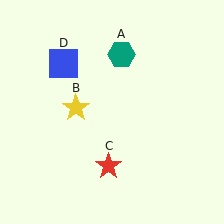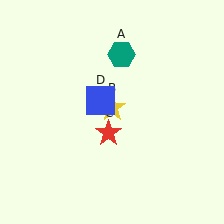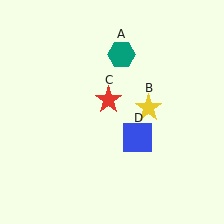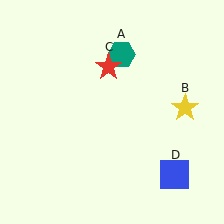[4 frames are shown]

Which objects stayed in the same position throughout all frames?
Teal hexagon (object A) remained stationary.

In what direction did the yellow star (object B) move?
The yellow star (object B) moved right.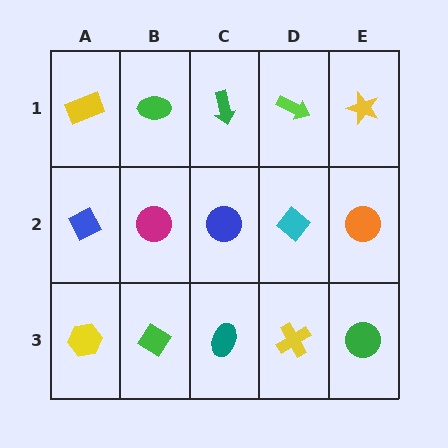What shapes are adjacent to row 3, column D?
A cyan diamond (row 2, column D), a teal ellipse (row 3, column C), a green circle (row 3, column E).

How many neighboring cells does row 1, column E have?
2.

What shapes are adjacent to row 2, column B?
A green ellipse (row 1, column B), a green diamond (row 3, column B), a blue diamond (row 2, column A), a blue circle (row 2, column C).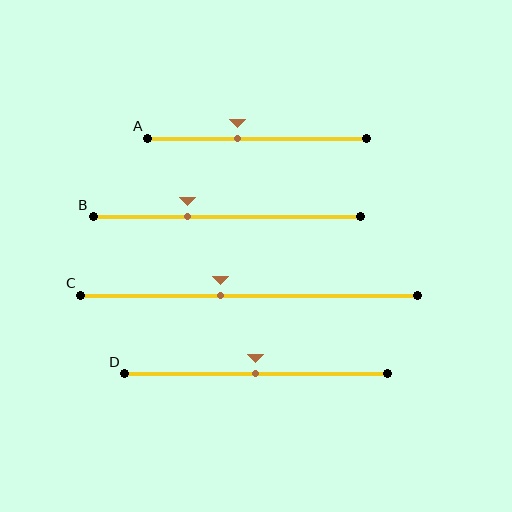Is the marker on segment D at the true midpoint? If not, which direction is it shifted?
Yes, the marker on segment D is at the true midpoint.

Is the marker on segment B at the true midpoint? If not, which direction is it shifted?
No, the marker on segment B is shifted to the left by about 15% of the segment length.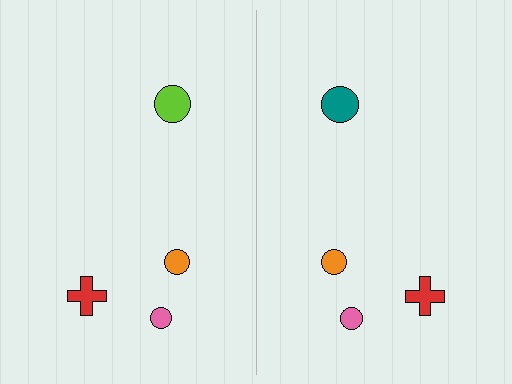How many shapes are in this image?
There are 8 shapes in this image.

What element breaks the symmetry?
The teal circle on the right side breaks the symmetry — its mirror counterpart is lime.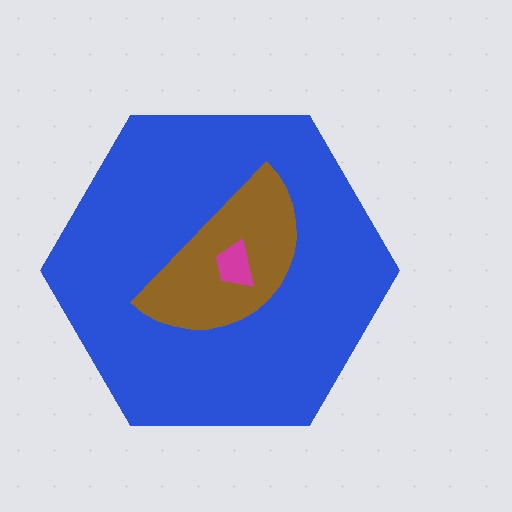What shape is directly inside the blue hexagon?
The brown semicircle.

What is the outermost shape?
The blue hexagon.